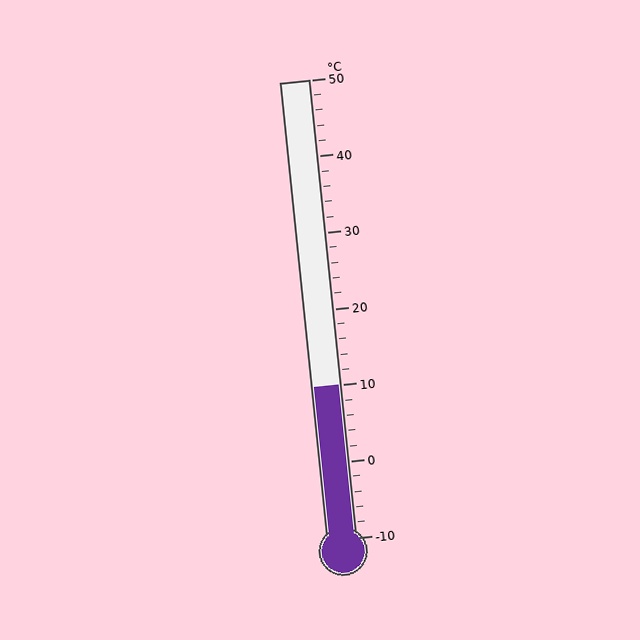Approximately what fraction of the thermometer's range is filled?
The thermometer is filled to approximately 35% of its range.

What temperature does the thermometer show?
The thermometer shows approximately 10°C.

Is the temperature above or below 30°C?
The temperature is below 30°C.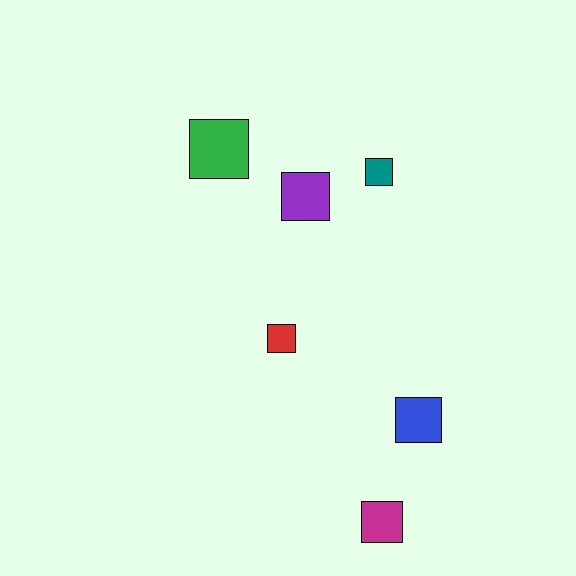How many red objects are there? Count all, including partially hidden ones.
There is 1 red object.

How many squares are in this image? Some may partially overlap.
There are 6 squares.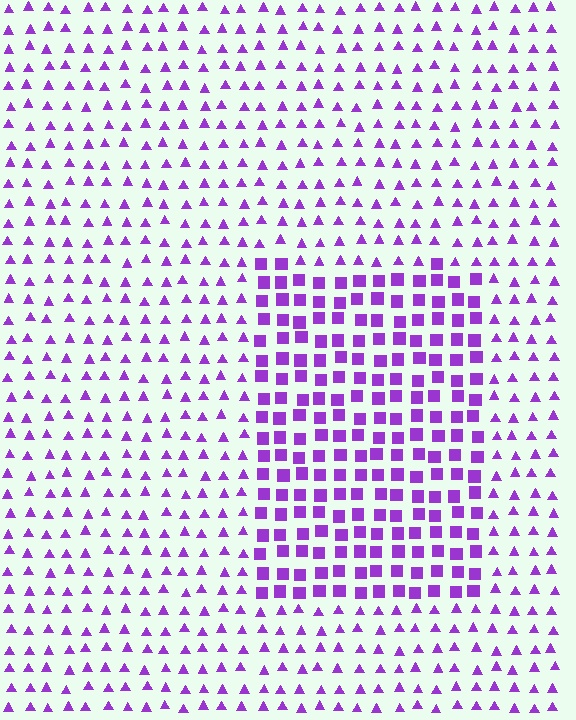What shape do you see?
I see a rectangle.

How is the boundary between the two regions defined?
The boundary is defined by a change in element shape: squares inside vs. triangles outside. All elements share the same color and spacing.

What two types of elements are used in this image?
The image uses squares inside the rectangle region and triangles outside it.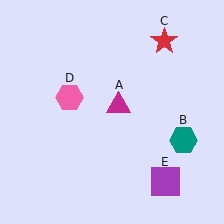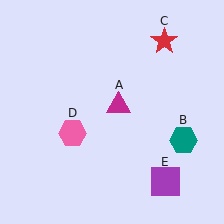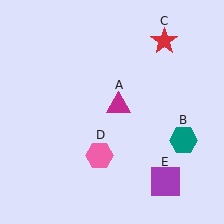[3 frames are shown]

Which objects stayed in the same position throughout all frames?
Magenta triangle (object A) and teal hexagon (object B) and red star (object C) and purple square (object E) remained stationary.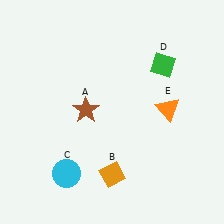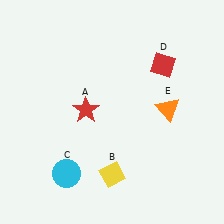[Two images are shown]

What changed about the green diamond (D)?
In Image 1, D is green. In Image 2, it changed to red.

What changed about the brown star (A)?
In Image 1, A is brown. In Image 2, it changed to red.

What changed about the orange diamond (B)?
In Image 1, B is orange. In Image 2, it changed to yellow.